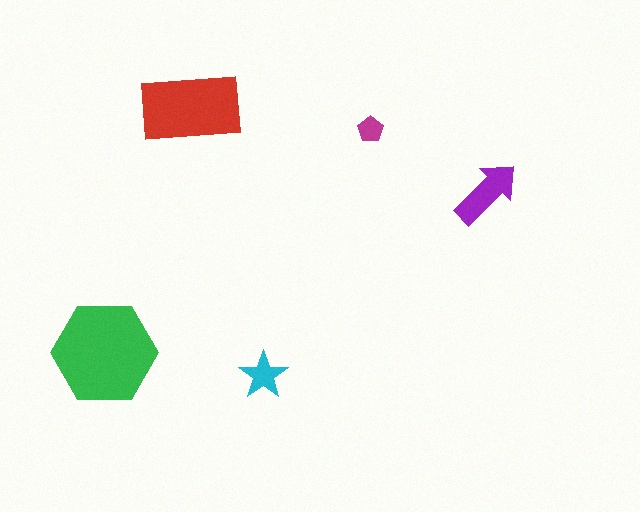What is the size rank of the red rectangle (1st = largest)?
2nd.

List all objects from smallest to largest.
The magenta pentagon, the cyan star, the purple arrow, the red rectangle, the green hexagon.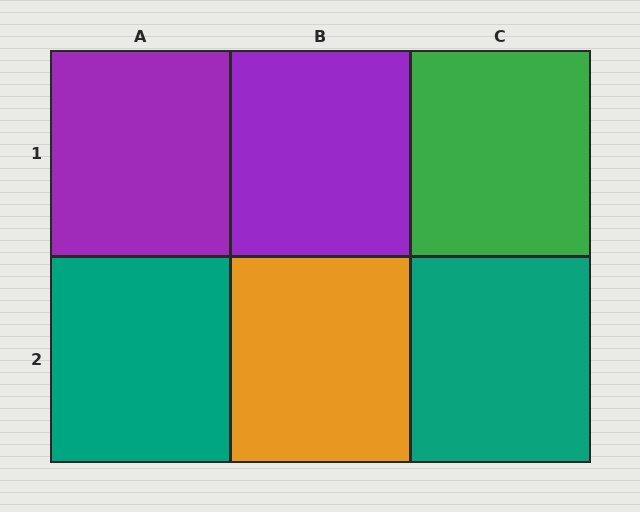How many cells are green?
1 cell is green.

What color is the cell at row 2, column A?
Teal.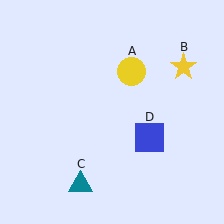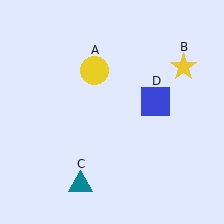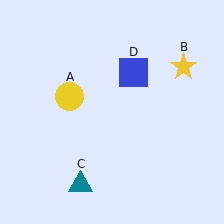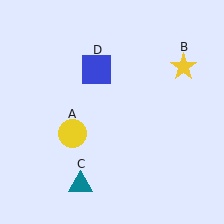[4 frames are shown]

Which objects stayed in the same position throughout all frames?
Yellow star (object B) and teal triangle (object C) remained stationary.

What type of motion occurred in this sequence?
The yellow circle (object A), blue square (object D) rotated counterclockwise around the center of the scene.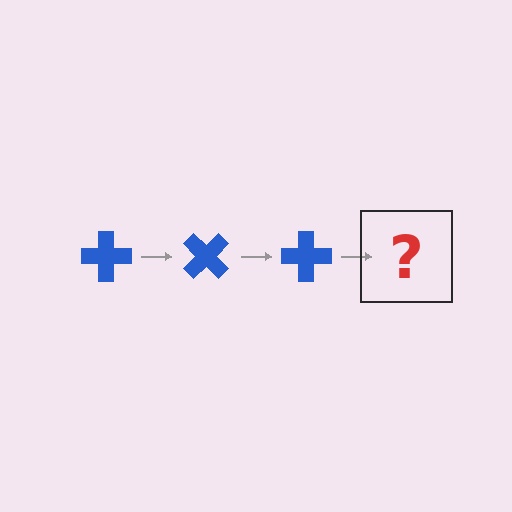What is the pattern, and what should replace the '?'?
The pattern is that the cross rotates 45 degrees each step. The '?' should be a blue cross rotated 135 degrees.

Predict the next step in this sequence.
The next step is a blue cross rotated 135 degrees.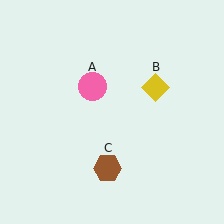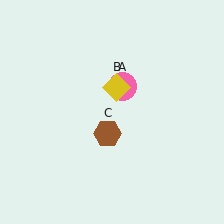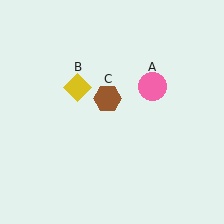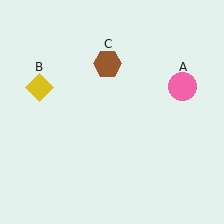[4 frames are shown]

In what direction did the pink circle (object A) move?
The pink circle (object A) moved right.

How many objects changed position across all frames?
3 objects changed position: pink circle (object A), yellow diamond (object B), brown hexagon (object C).